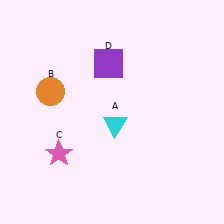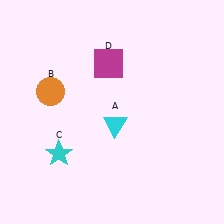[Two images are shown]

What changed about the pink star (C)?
In Image 1, C is pink. In Image 2, it changed to cyan.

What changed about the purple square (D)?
In Image 1, D is purple. In Image 2, it changed to magenta.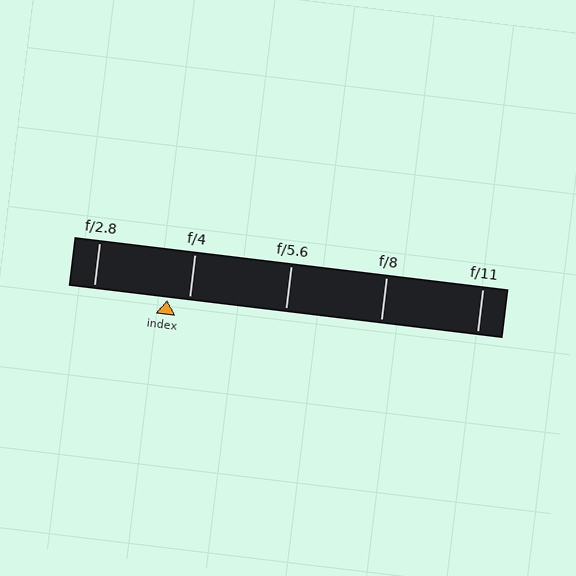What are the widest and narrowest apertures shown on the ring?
The widest aperture shown is f/2.8 and the narrowest is f/11.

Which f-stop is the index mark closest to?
The index mark is closest to f/4.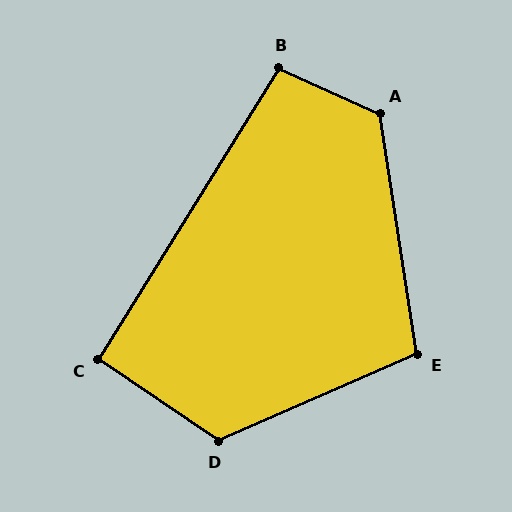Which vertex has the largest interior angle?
A, at approximately 123 degrees.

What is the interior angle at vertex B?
Approximately 98 degrees (obtuse).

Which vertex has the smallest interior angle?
C, at approximately 92 degrees.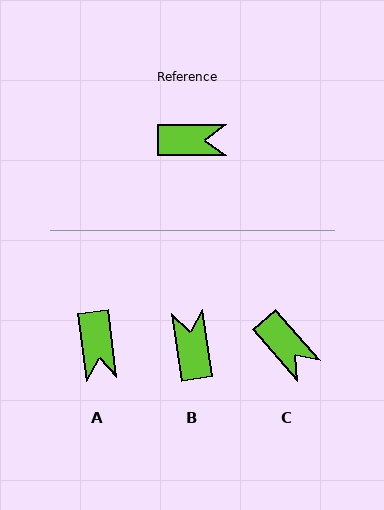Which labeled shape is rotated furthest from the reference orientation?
B, about 98 degrees away.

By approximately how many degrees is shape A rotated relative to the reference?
Approximately 83 degrees clockwise.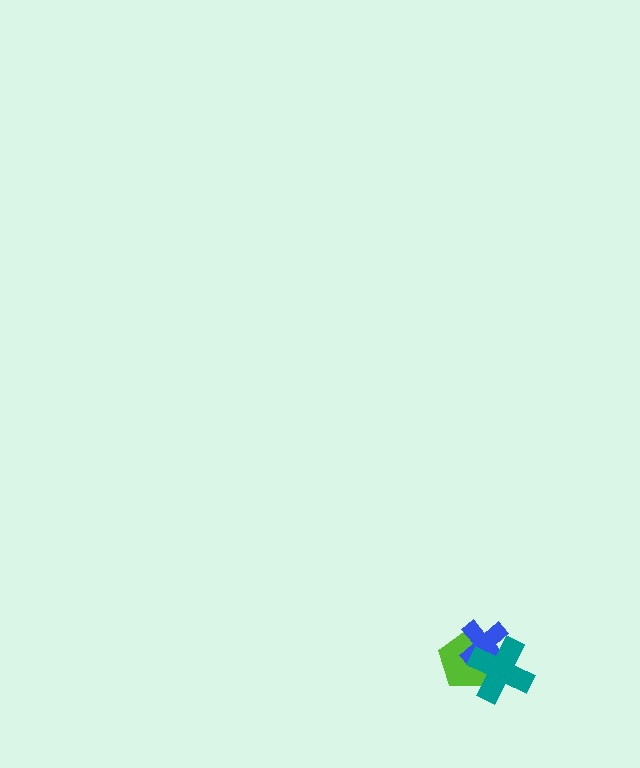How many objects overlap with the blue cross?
2 objects overlap with the blue cross.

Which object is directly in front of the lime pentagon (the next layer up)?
The blue cross is directly in front of the lime pentagon.